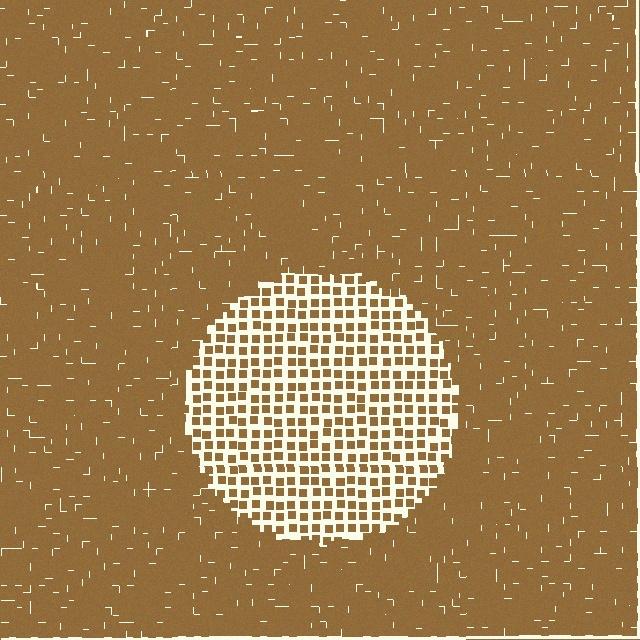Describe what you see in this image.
The image contains small brown elements arranged at two different densities. A circle-shaped region is visible where the elements are less densely packed than the surrounding area.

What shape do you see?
I see a circle.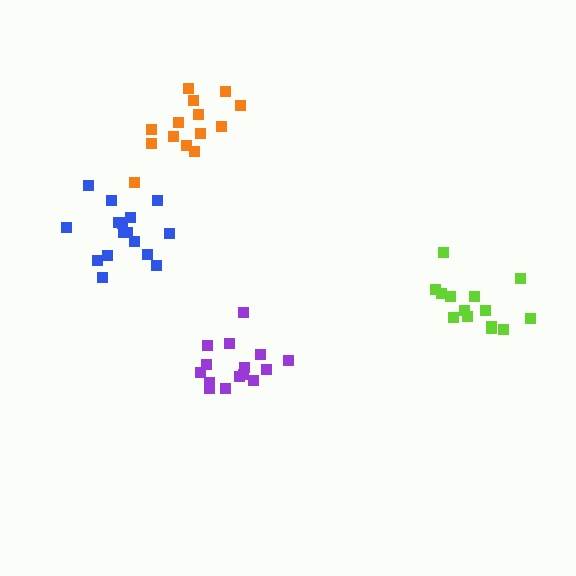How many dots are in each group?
Group 1: 15 dots, Group 2: 16 dots, Group 3: 14 dots, Group 4: 14 dots (59 total).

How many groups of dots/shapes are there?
There are 4 groups.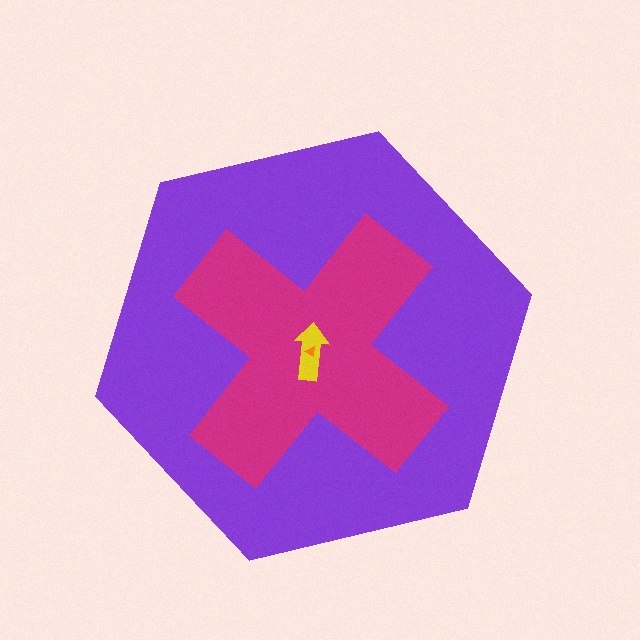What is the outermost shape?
The purple hexagon.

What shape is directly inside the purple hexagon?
The magenta cross.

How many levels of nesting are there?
4.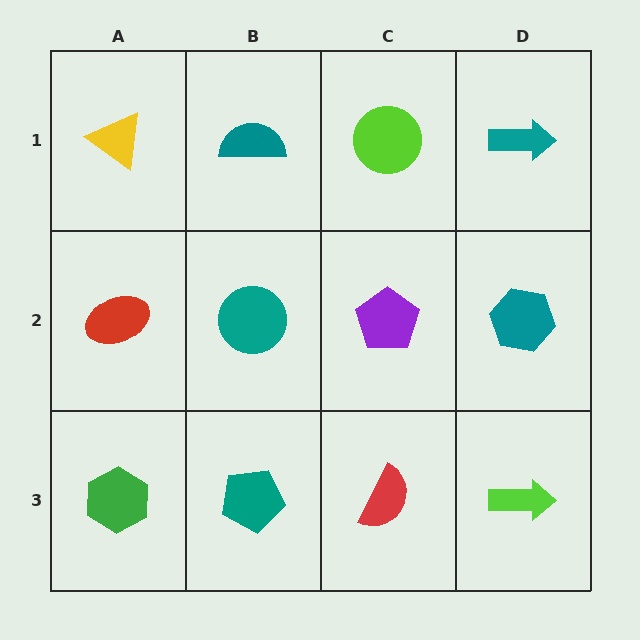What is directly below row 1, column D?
A teal hexagon.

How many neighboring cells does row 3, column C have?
3.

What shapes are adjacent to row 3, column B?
A teal circle (row 2, column B), a green hexagon (row 3, column A), a red semicircle (row 3, column C).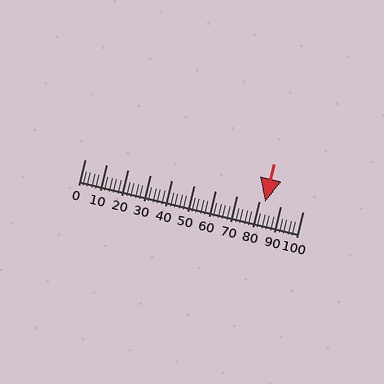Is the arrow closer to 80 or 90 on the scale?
The arrow is closer to 80.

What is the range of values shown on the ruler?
The ruler shows values from 0 to 100.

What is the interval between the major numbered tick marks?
The major tick marks are spaced 10 units apart.